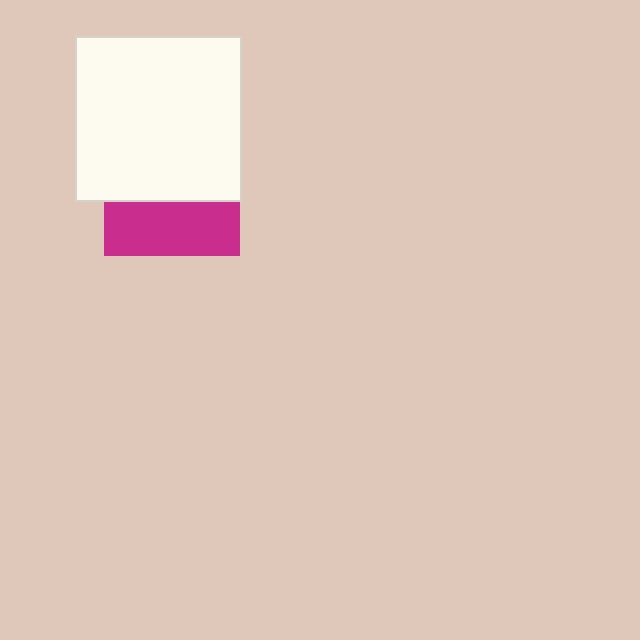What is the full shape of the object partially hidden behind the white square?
The partially hidden object is a magenta square.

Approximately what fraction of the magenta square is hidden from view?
Roughly 60% of the magenta square is hidden behind the white square.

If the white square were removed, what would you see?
You would see the complete magenta square.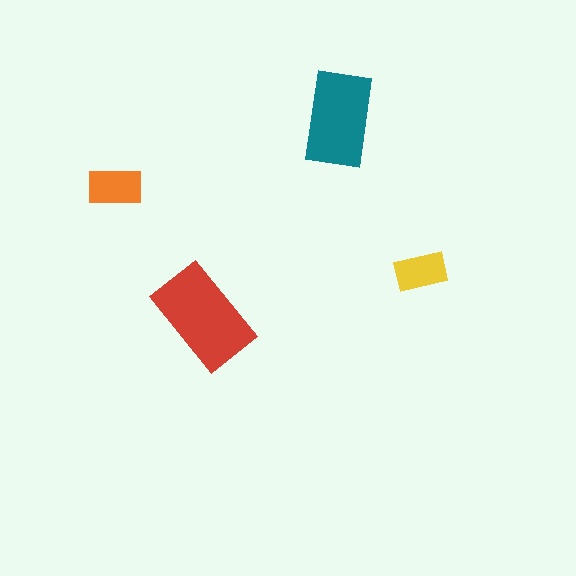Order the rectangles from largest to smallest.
the red one, the teal one, the orange one, the yellow one.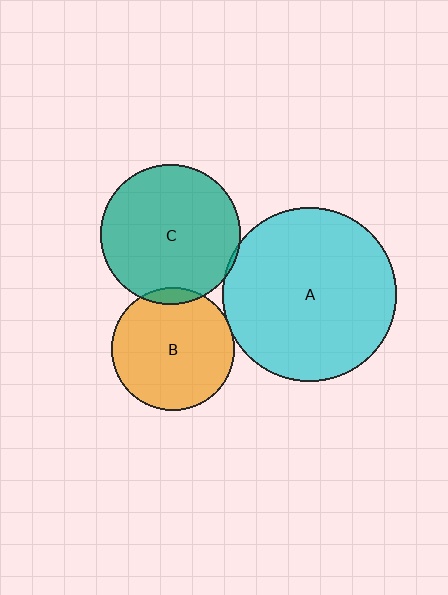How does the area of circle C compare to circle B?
Approximately 1.3 times.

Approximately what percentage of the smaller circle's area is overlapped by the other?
Approximately 5%.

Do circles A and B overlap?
Yes.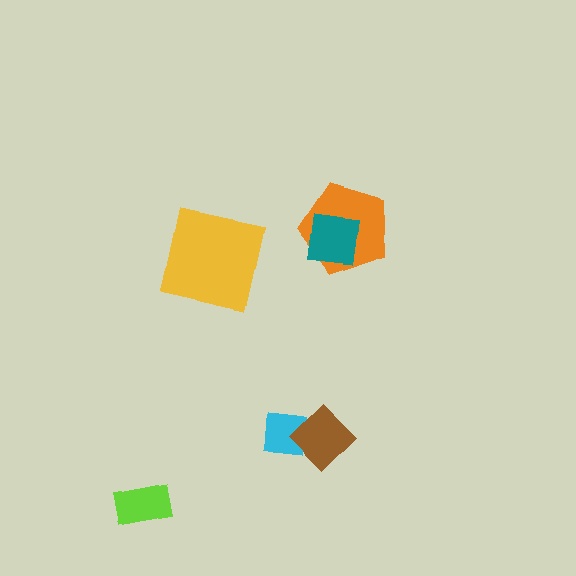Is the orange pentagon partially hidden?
Yes, it is partially covered by another shape.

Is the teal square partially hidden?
No, no other shape covers it.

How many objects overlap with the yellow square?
0 objects overlap with the yellow square.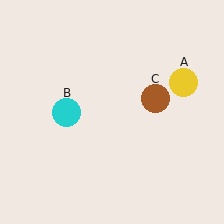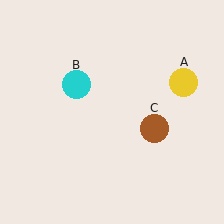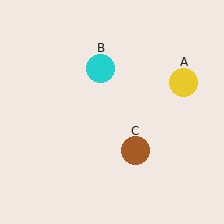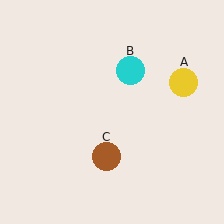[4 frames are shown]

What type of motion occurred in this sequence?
The cyan circle (object B), brown circle (object C) rotated clockwise around the center of the scene.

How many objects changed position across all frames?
2 objects changed position: cyan circle (object B), brown circle (object C).